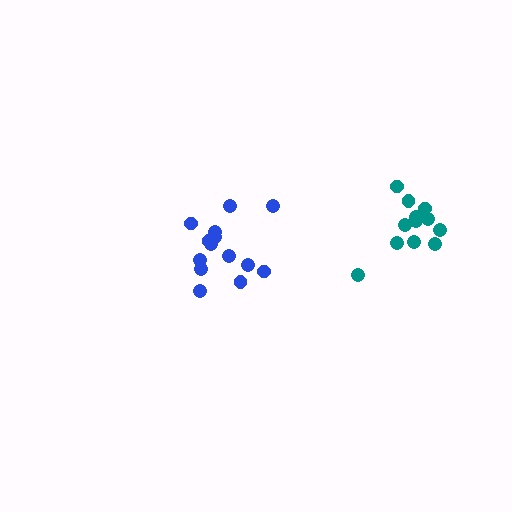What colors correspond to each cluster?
The clusters are colored: blue, teal.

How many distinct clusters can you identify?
There are 2 distinct clusters.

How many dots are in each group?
Group 1: 14 dots, Group 2: 12 dots (26 total).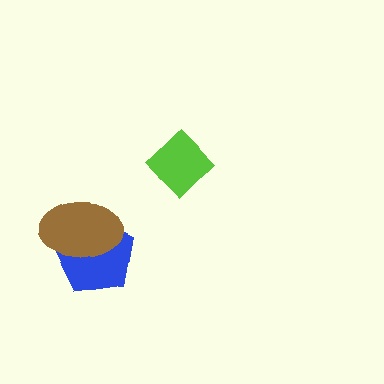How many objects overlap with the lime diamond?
0 objects overlap with the lime diamond.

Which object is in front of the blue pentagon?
The brown ellipse is in front of the blue pentagon.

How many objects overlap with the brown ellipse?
1 object overlaps with the brown ellipse.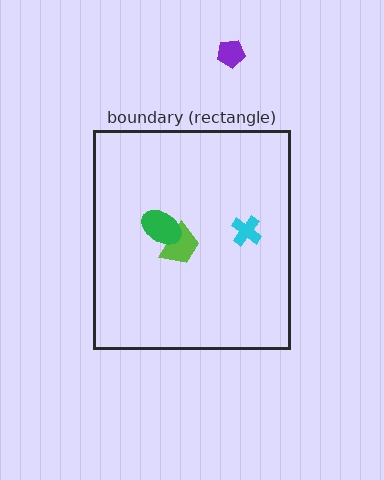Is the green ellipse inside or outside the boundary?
Inside.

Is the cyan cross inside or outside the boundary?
Inside.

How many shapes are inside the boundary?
3 inside, 1 outside.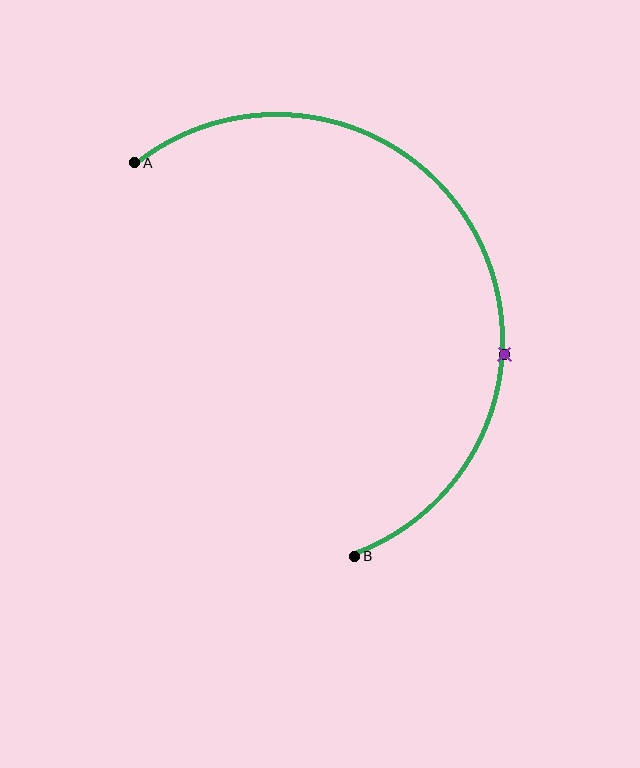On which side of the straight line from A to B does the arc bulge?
The arc bulges to the right of the straight line connecting A and B.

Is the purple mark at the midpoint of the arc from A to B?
No. The purple mark lies on the arc but is closer to endpoint B. The arc midpoint would be at the point on the curve equidistant along the arc from both A and B.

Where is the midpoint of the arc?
The arc midpoint is the point on the curve farthest from the straight line joining A and B. It sits to the right of that line.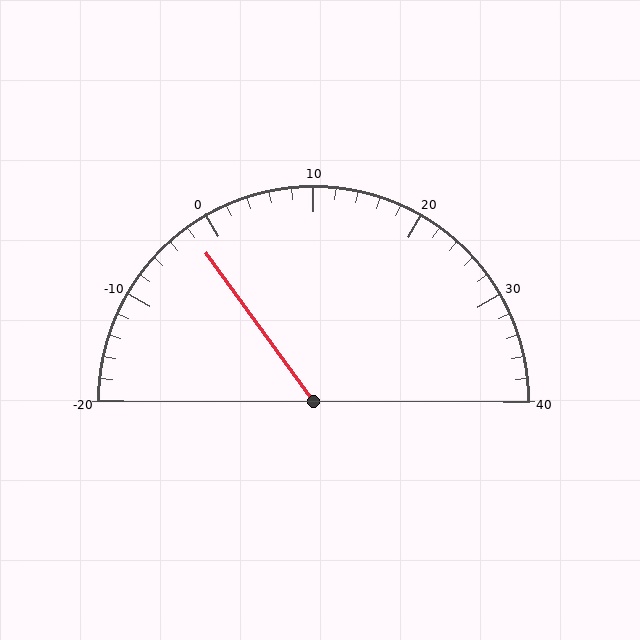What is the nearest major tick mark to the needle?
The nearest major tick mark is 0.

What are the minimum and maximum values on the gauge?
The gauge ranges from -20 to 40.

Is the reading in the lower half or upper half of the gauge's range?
The reading is in the lower half of the range (-20 to 40).